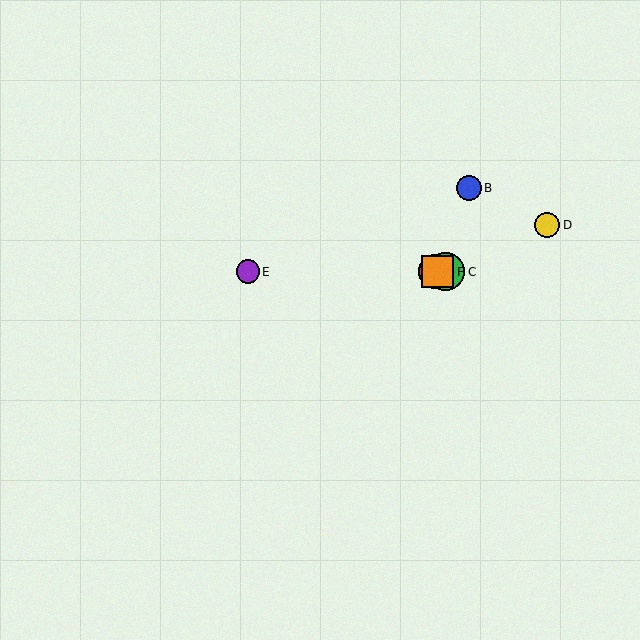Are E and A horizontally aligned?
Yes, both are at y≈272.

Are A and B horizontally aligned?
No, A is at y≈272 and B is at y≈188.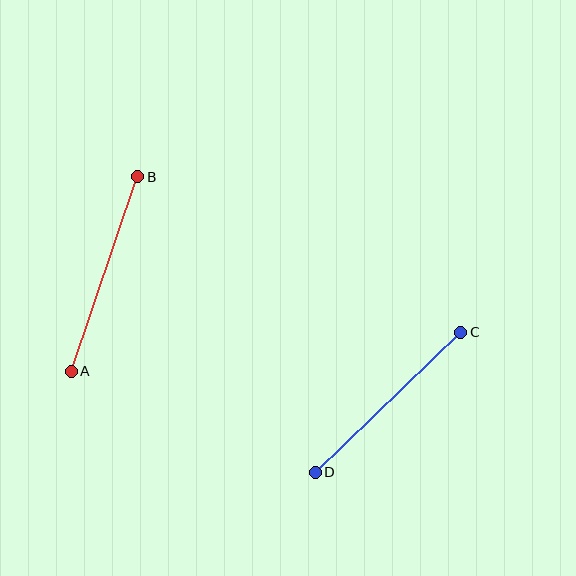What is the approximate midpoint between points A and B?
The midpoint is at approximately (104, 274) pixels.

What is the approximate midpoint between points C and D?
The midpoint is at approximately (388, 402) pixels.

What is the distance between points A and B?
The distance is approximately 206 pixels.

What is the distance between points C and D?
The distance is approximately 202 pixels.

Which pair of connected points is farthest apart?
Points A and B are farthest apart.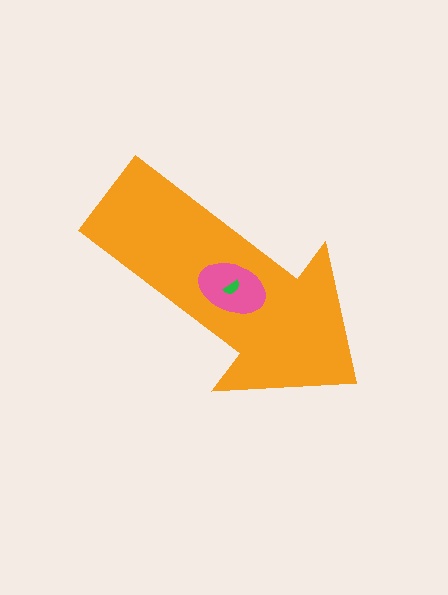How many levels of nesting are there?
3.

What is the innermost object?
The green semicircle.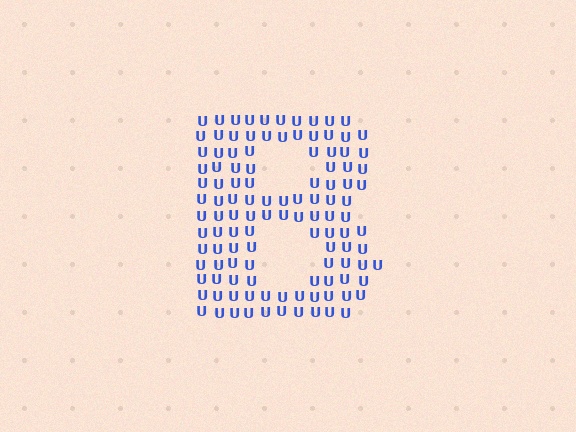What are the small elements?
The small elements are letter U's.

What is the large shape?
The large shape is the letter B.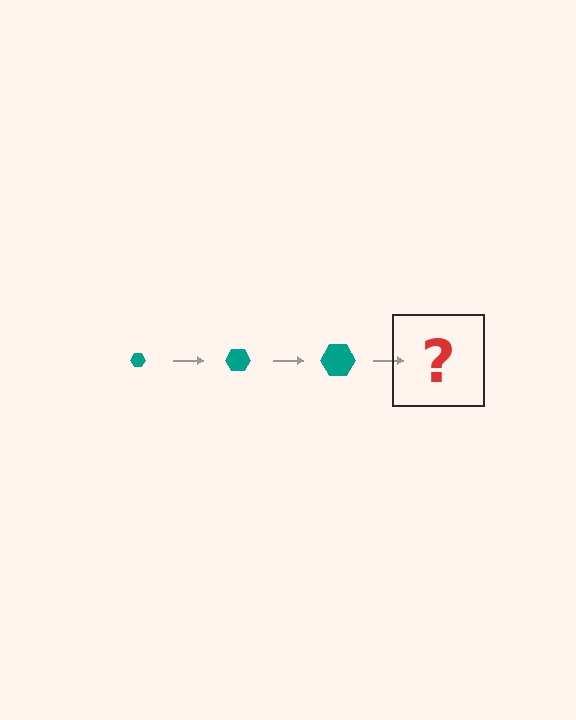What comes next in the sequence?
The next element should be a teal hexagon, larger than the previous one.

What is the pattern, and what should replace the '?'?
The pattern is that the hexagon gets progressively larger each step. The '?' should be a teal hexagon, larger than the previous one.